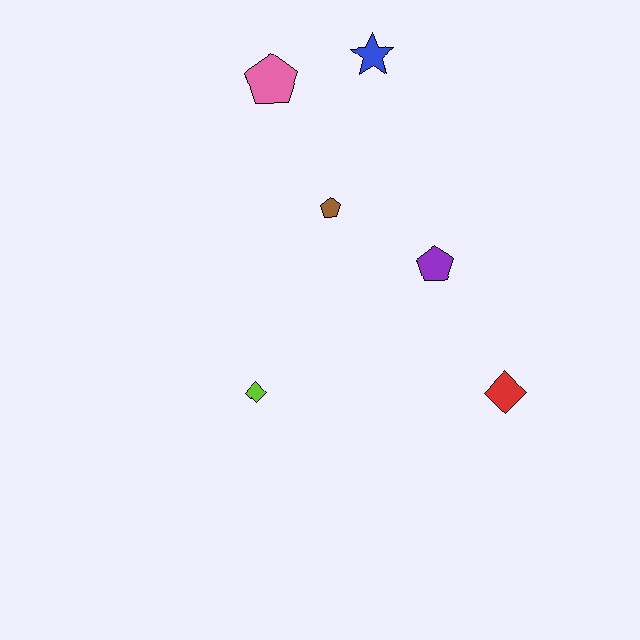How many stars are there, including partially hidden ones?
There is 1 star.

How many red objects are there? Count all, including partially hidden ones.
There is 1 red object.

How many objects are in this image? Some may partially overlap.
There are 6 objects.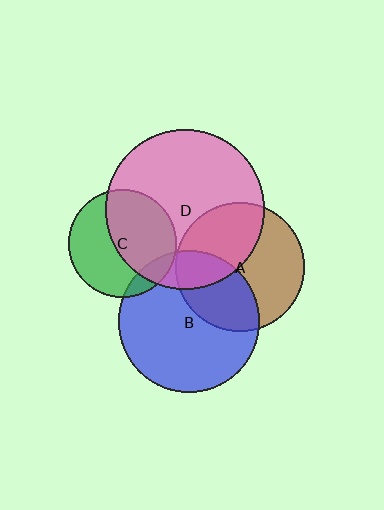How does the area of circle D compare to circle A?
Approximately 1.5 times.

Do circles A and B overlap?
Yes.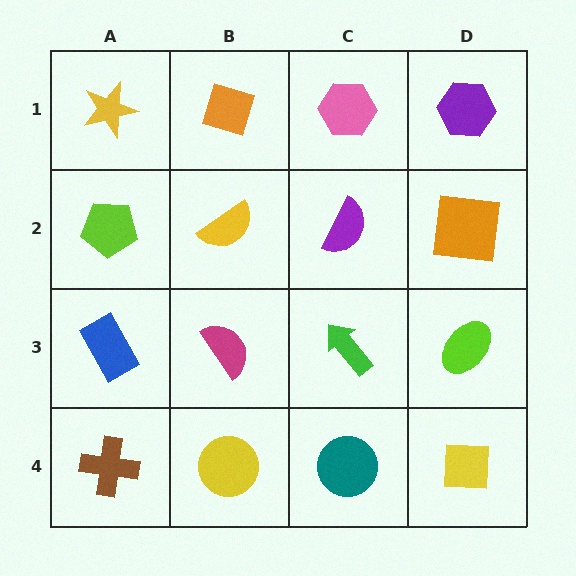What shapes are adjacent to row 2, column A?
A yellow star (row 1, column A), a blue rectangle (row 3, column A), a yellow semicircle (row 2, column B).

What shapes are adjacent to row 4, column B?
A magenta semicircle (row 3, column B), a brown cross (row 4, column A), a teal circle (row 4, column C).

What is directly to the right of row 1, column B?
A pink hexagon.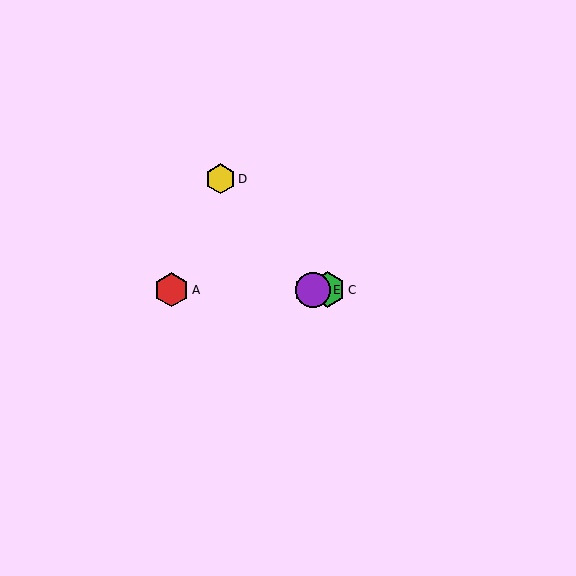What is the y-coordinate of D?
Object D is at y≈179.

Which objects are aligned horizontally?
Objects A, B, C, E are aligned horizontally.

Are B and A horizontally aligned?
Yes, both are at y≈290.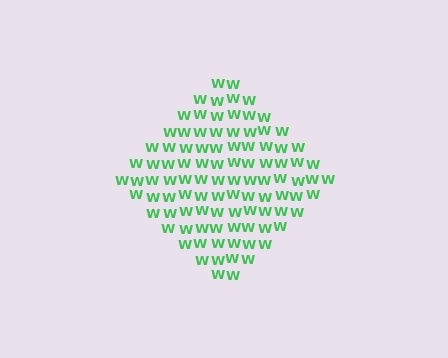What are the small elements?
The small elements are letter W's.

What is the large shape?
The large shape is a diamond.